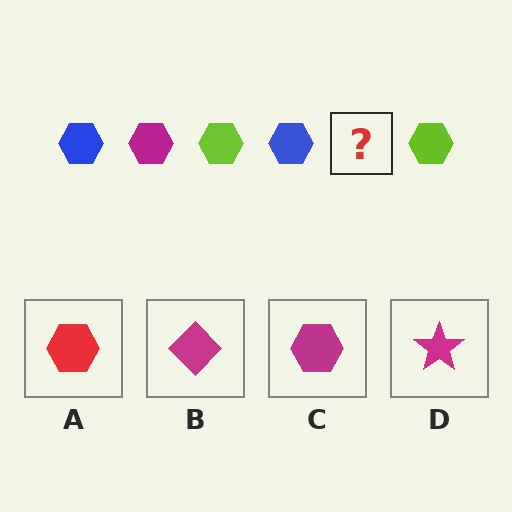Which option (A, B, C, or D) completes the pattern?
C.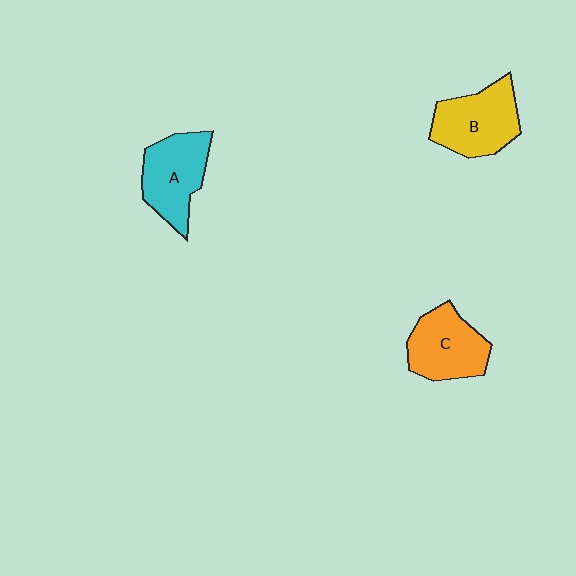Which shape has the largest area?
Shape B (yellow).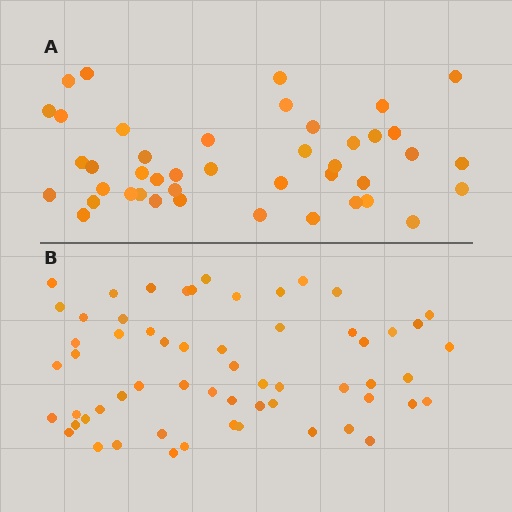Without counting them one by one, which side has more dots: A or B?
Region B (the bottom region) has more dots.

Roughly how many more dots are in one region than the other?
Region B has approximately 15 more dots than region A.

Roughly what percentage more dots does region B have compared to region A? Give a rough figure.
About 40% more.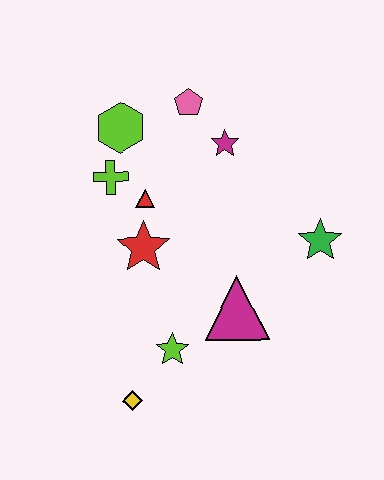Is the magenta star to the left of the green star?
Yes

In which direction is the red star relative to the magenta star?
The red star is below the magenta star.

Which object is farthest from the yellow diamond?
The pink pentagon is farthest from the yellow diamond.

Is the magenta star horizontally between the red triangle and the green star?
Yes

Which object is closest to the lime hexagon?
The lime cross is closest to the lime hexagon.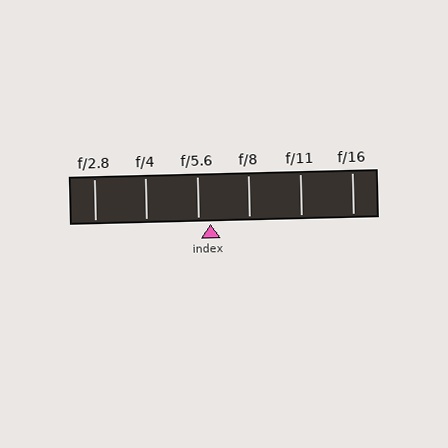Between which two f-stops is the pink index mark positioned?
The index mark is between f/5.6 and f/8.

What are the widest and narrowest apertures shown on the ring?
The widest aperture shown is f/2.8 and the narrowest is f/16.